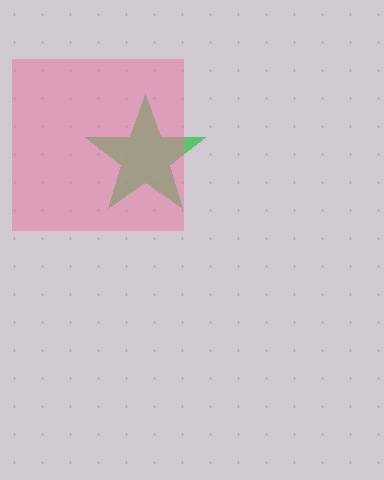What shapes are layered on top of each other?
The layered shapes are: a green star, a pink square.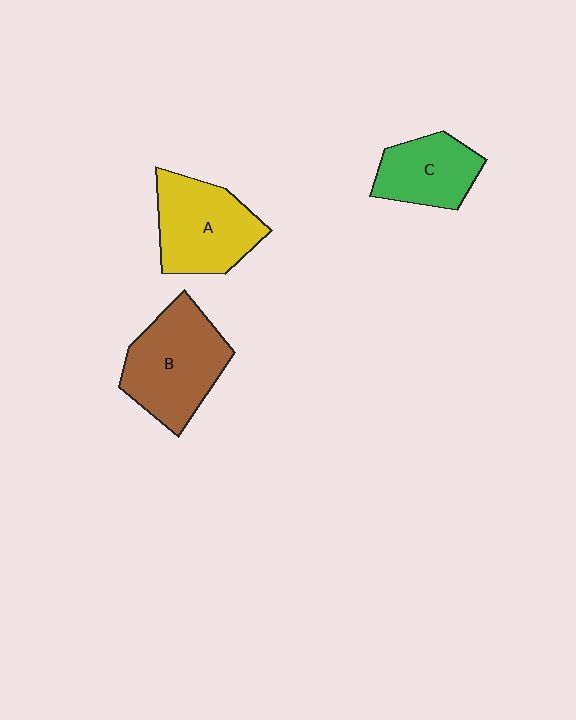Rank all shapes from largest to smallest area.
From largest to smallest: B (brown), A (yellow), C (green).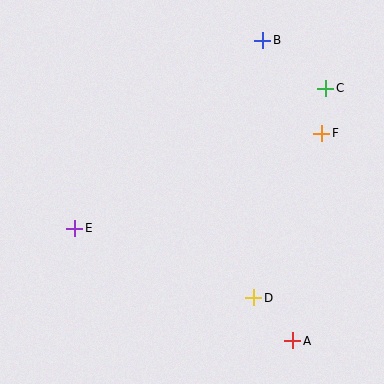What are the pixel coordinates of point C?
Point C is at (326, 88).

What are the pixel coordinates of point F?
Point F is at (322, 133).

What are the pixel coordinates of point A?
Point A is at (293, 341).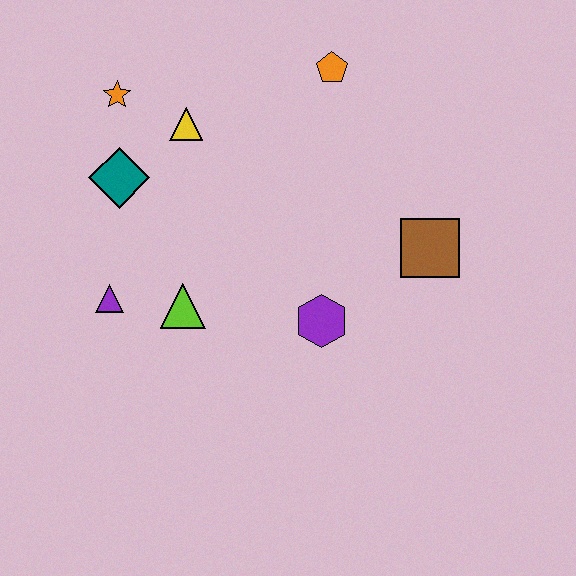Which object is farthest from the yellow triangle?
The brown square is farthest from the yellow triangle.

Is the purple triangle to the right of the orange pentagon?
No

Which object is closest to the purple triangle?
The lime triangle is closest to the purple triangle.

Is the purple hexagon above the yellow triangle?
No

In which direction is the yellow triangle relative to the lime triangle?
The yellow triangle is above the lime triangle.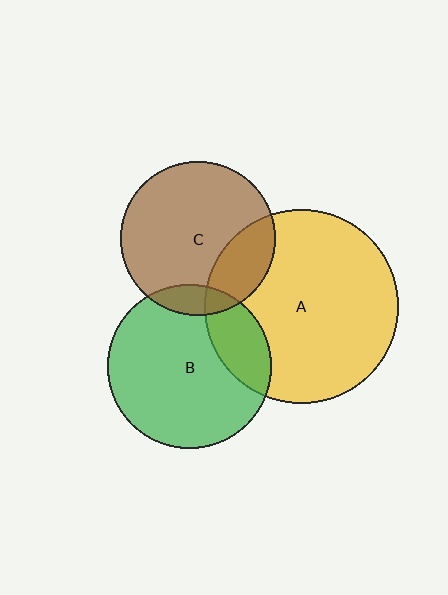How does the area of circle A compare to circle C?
Approximately 1.6 times.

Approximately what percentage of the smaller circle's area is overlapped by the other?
Approximately 10%.